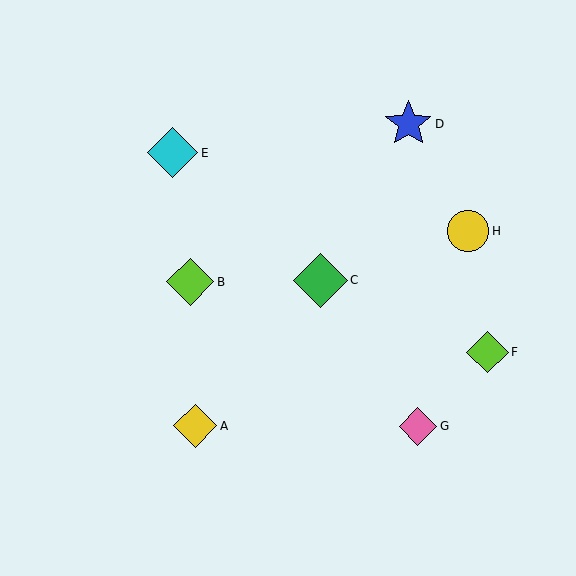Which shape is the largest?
The green diamond (labeled C) is the largest.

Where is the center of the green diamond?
The center of the green diamond is at (320, 280).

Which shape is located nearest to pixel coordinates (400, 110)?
The blue star (labeled D) at (408, 124) is nearest to that location.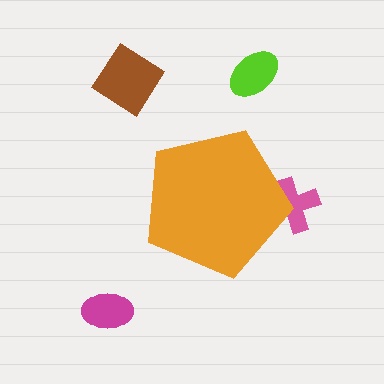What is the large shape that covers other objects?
An orange pentagon.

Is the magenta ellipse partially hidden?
No, the magenta ellipse is fully visible.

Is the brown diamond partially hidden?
No, the brown diamond is fully visible.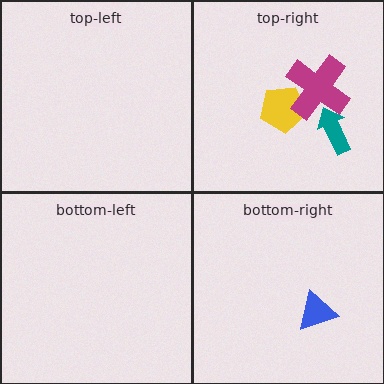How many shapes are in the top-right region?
3.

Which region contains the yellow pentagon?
The top-right region.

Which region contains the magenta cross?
The top-right region.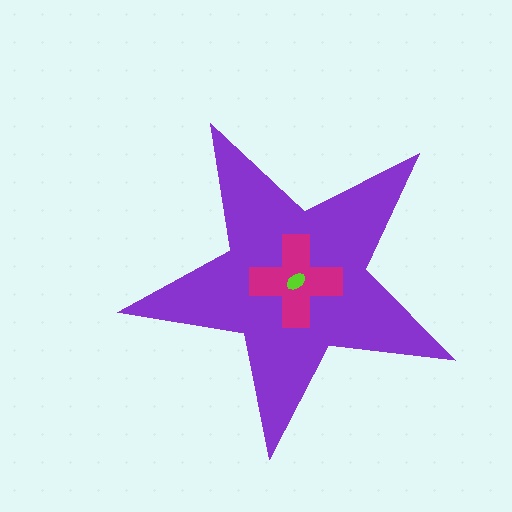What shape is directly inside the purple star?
The magenta cross.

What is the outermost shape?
The purple star.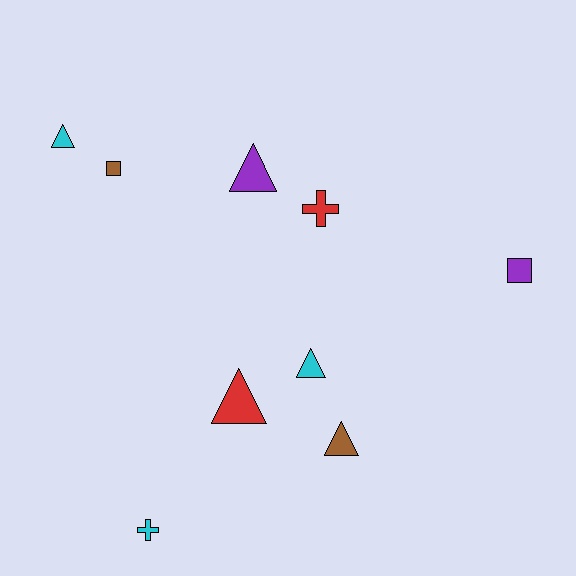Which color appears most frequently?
Cyan, with 3 objects.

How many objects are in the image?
There are 9 objects.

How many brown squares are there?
There is 1 brown square.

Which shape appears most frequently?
Triangle, with 5 objects.